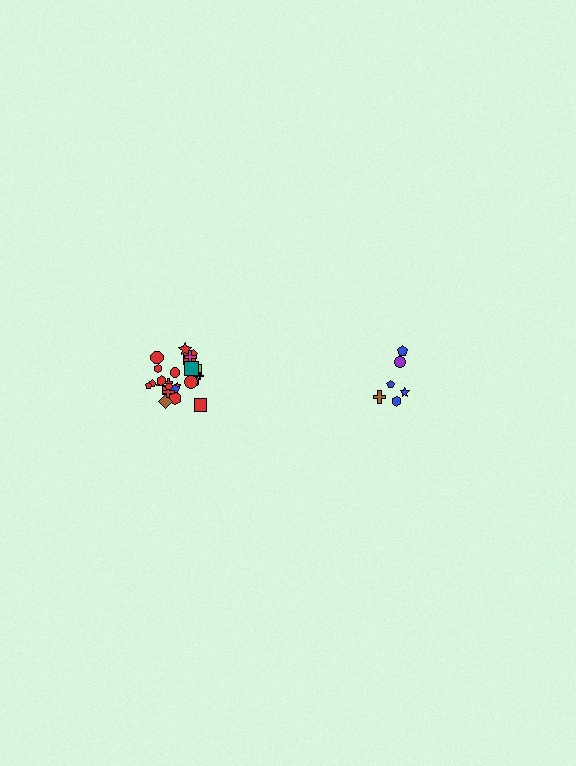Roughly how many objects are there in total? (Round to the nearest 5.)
Roughly 30 objects in total.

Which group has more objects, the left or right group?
The left group.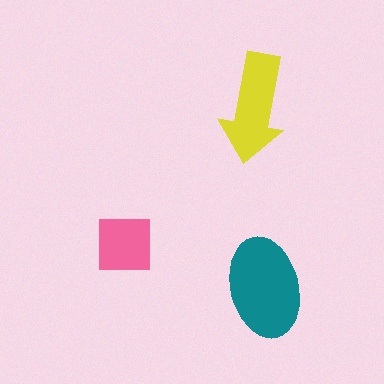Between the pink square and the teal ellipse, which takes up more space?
The teal ellipse.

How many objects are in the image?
There are 3 objects in the image.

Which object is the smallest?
The pink square.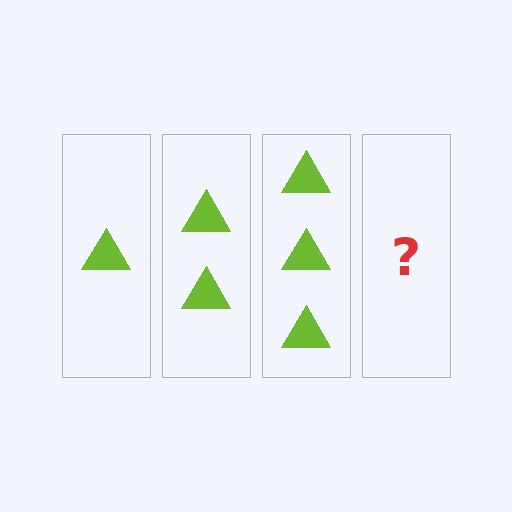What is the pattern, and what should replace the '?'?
The pattern is that each step adds one more triangle. The '?' should be 4 triangles.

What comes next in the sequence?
The next element should be 4 triangles.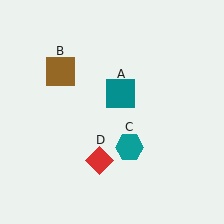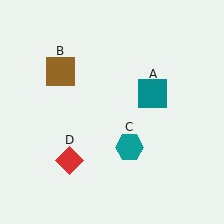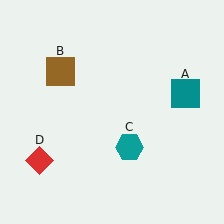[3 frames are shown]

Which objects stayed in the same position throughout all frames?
Brown square (object B) and teal hexagon (object C) remained stationary.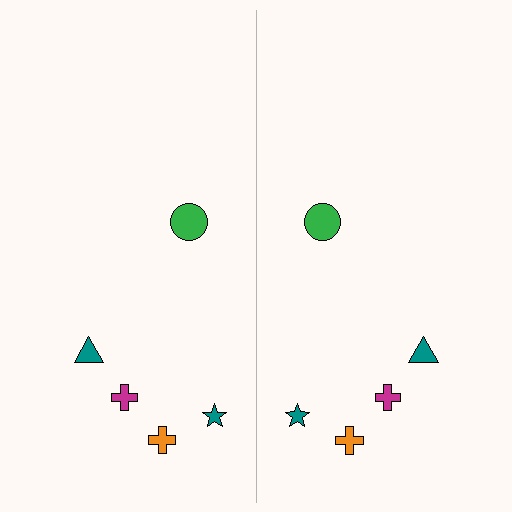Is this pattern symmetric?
Yes, this pattern has bilateral (reflection) symmetry.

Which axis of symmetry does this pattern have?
The pattern has a vertical axis of symmetry running through the center of the image.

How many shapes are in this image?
There are 10 shapes in this image.